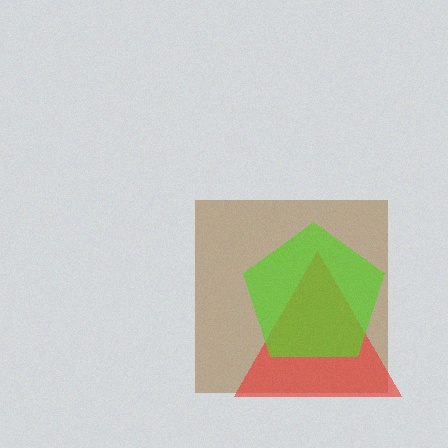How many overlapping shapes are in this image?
There are 3 overlapping shapes in the image.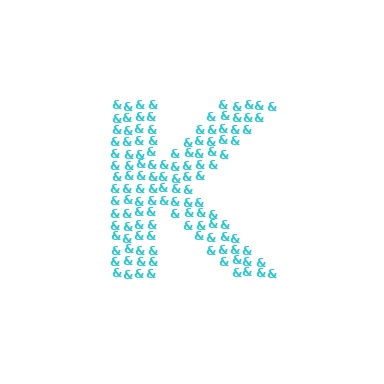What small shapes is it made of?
It is made of small ampersands.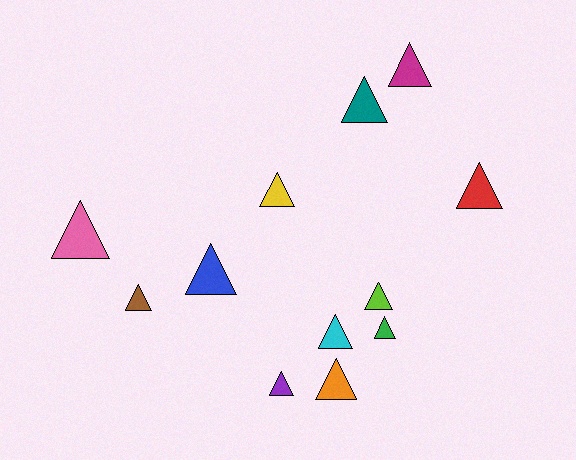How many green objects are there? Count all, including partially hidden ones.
There is 1 green object.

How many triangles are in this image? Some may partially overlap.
There are 12 triangles.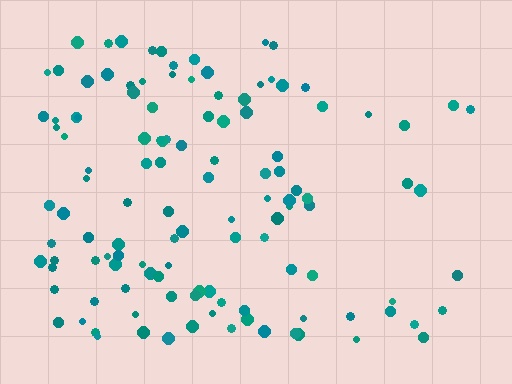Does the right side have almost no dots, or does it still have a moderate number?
Still a moderate number, just noticeably fewer than the left.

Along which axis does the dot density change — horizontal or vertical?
Horizontal.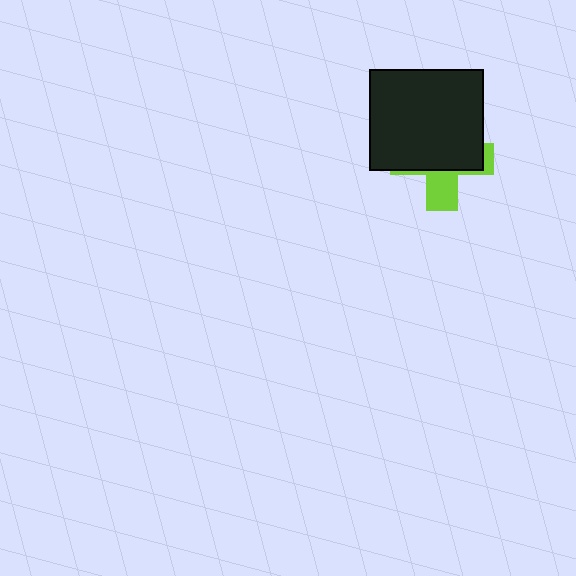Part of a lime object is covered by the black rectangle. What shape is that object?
It is a cross.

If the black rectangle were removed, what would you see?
You would see the complete lime cross.